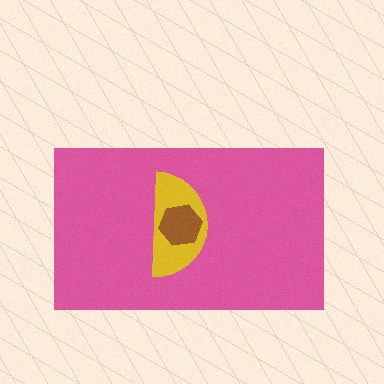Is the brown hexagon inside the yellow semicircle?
Yes.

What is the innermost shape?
The brown hexagon.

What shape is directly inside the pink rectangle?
The yellow semicircle.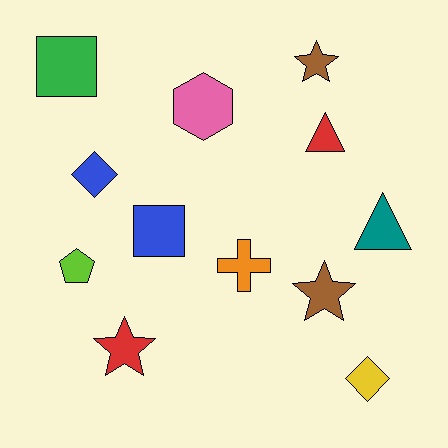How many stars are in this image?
There are 3 stars.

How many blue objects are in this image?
There are 2 blue objects.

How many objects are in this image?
There are 12 objects.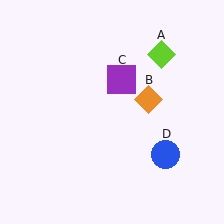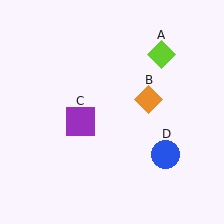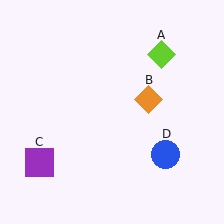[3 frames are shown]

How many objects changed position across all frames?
1 object changed position: purple square (object C).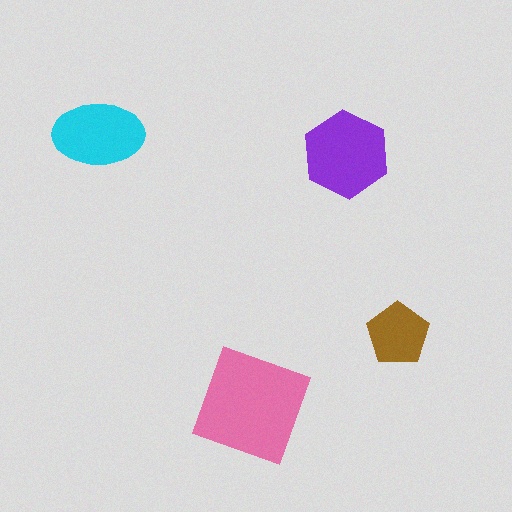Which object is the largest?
The pink square.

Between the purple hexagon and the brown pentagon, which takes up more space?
The purple hexagon.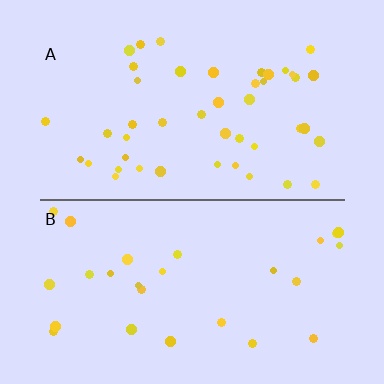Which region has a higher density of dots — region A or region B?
A (the top).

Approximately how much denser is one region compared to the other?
Approximately 1.6× — region A over region B.